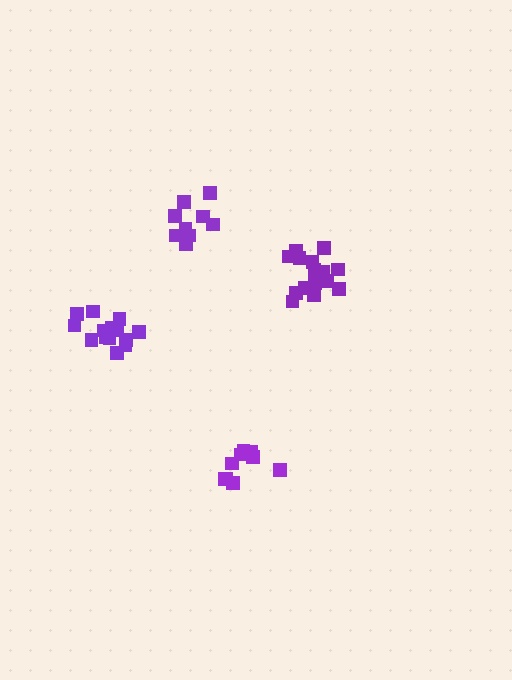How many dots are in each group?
Group 1: 15 dots, Group 2: 10 dots, Group 3: 15 dots, Group 4: 9 dots (49 total).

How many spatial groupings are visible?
There are 4 spatial groupings.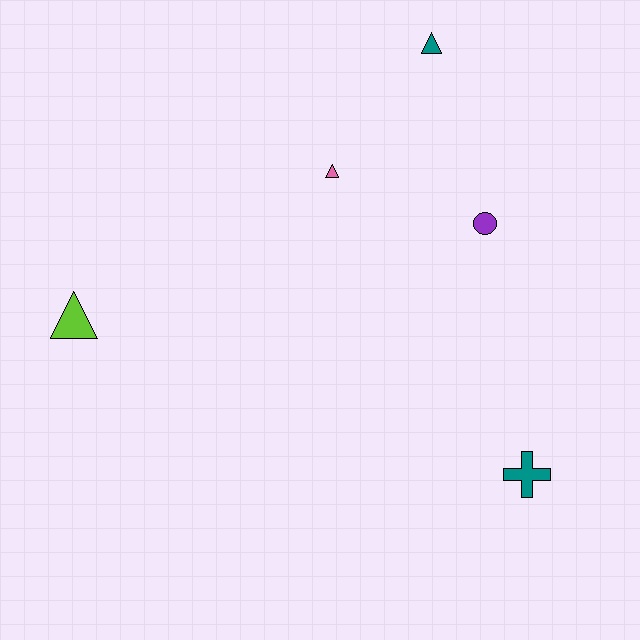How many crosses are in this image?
There is 1 cross.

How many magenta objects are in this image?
There are no magenta objects.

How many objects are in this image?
There are 5 objects.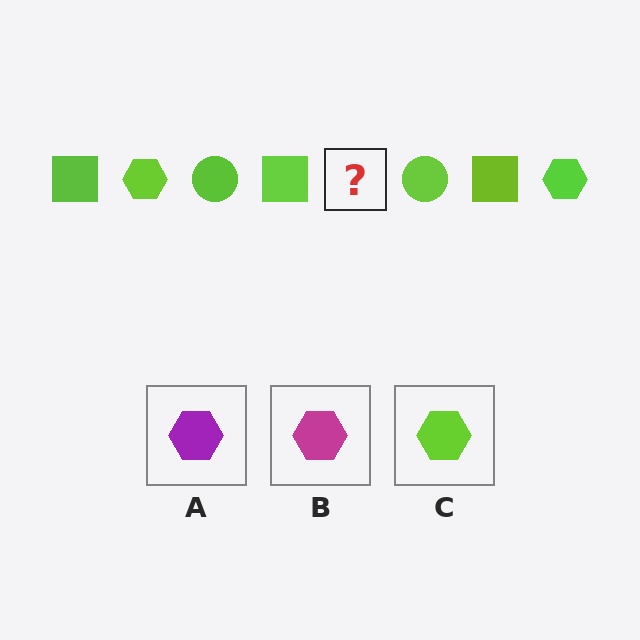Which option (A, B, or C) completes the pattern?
C.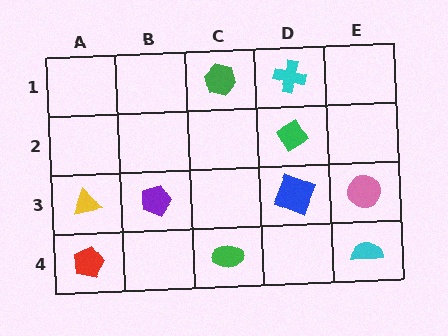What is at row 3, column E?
A pink circle.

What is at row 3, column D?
A blue square.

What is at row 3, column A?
A yellow triangle.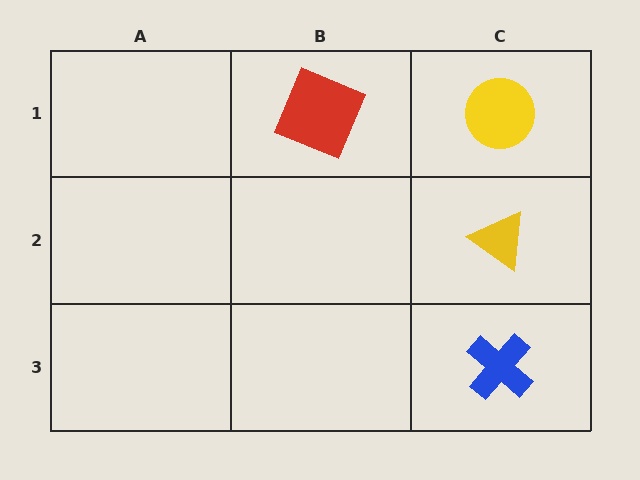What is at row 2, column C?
A yellow triangle.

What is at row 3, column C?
A blue cross.